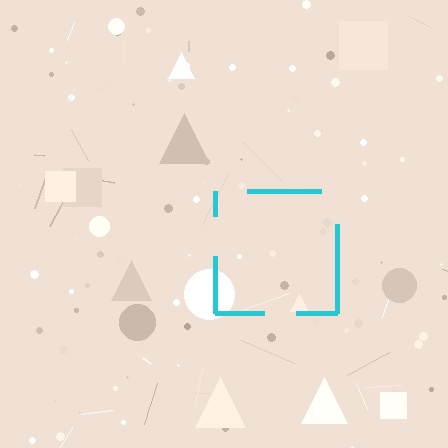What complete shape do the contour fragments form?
The contour fragments form a square.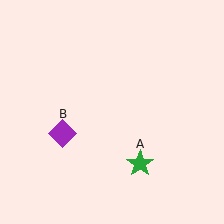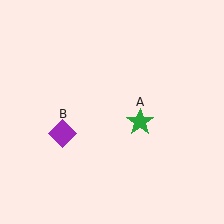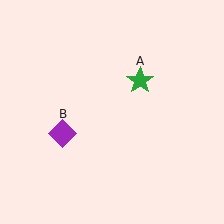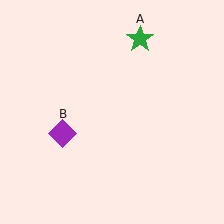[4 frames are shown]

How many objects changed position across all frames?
1 object changed position: green star (object A).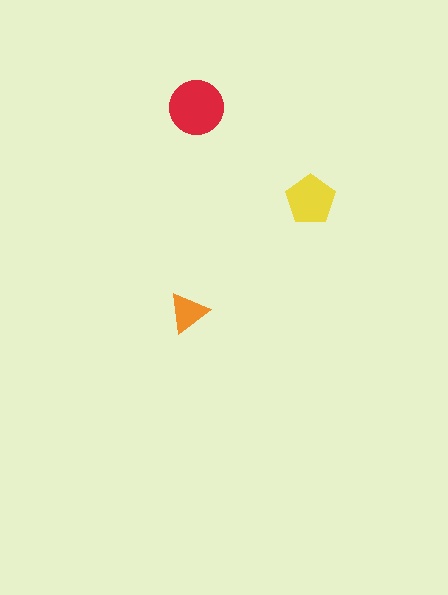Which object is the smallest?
The orange triangle.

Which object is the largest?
The red circle.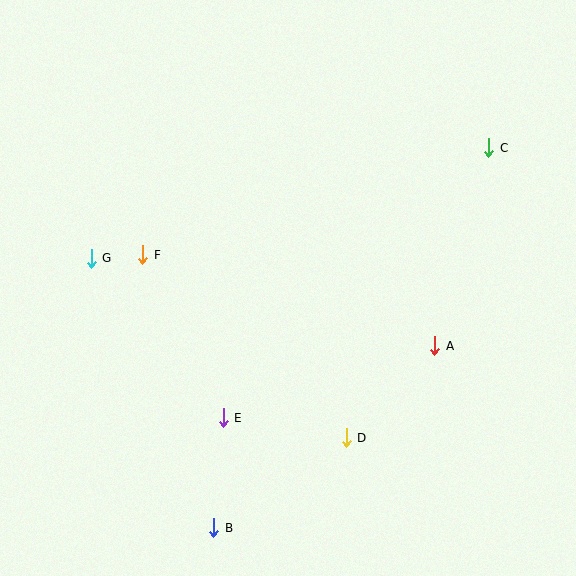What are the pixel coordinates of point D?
Point D is at (346, 438).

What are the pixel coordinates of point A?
Point A is at (435, 346).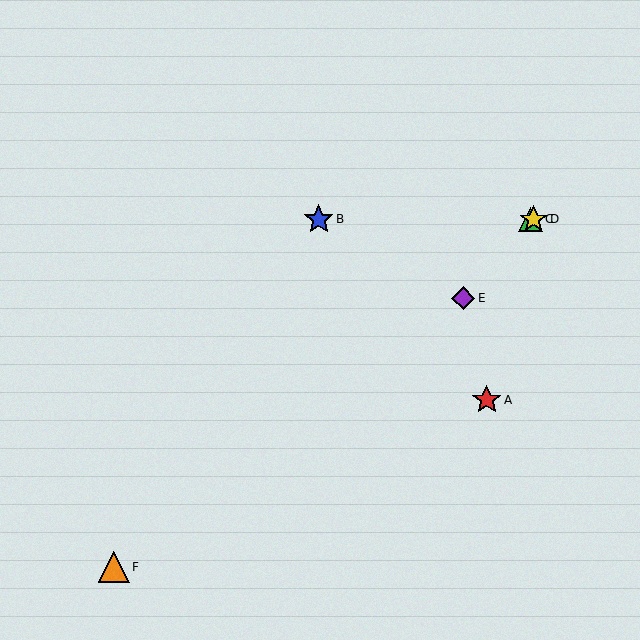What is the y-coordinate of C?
Object C is at y≈220.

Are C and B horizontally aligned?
Yes, both are at y≈220.